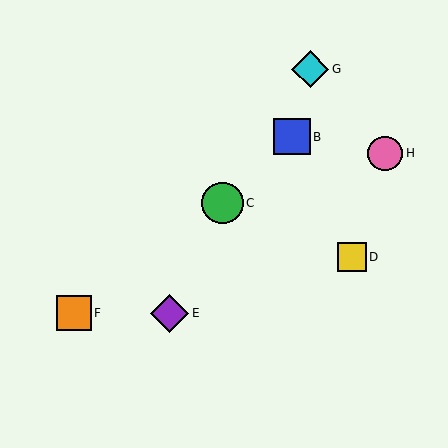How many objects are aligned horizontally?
3 objects (A, E, F) are aligned horizontally.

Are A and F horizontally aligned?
Yes, both are at y≈313.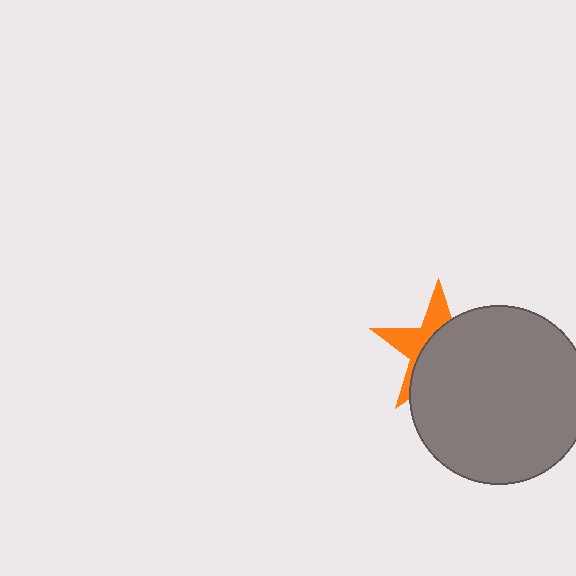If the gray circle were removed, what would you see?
You would see the complete orange star.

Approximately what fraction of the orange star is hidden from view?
Roughly 63% of the orange star is hidden behind the gray circle.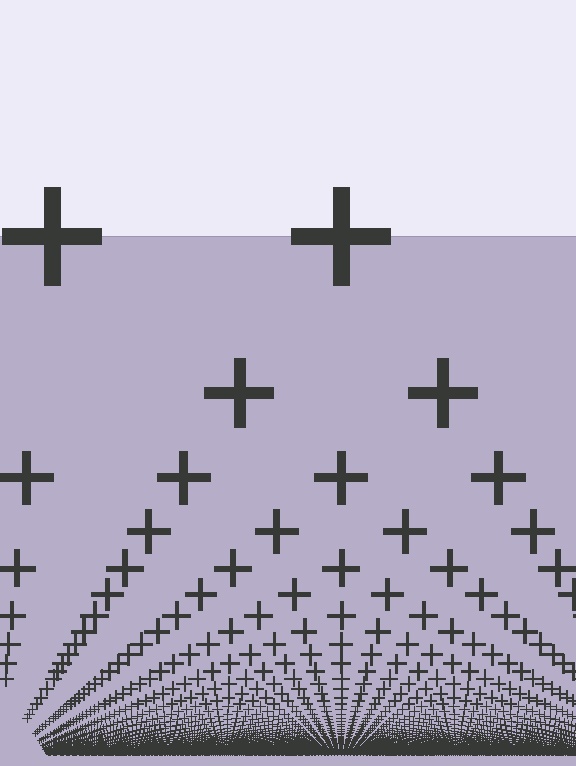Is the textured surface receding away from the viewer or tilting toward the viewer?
The surface appears to tilt toward the viewer. Texture elements get larger and sparser toward the top.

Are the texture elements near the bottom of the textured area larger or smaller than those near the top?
Smaller. The gradient is inverted — elements near the bottom are smaller and denser.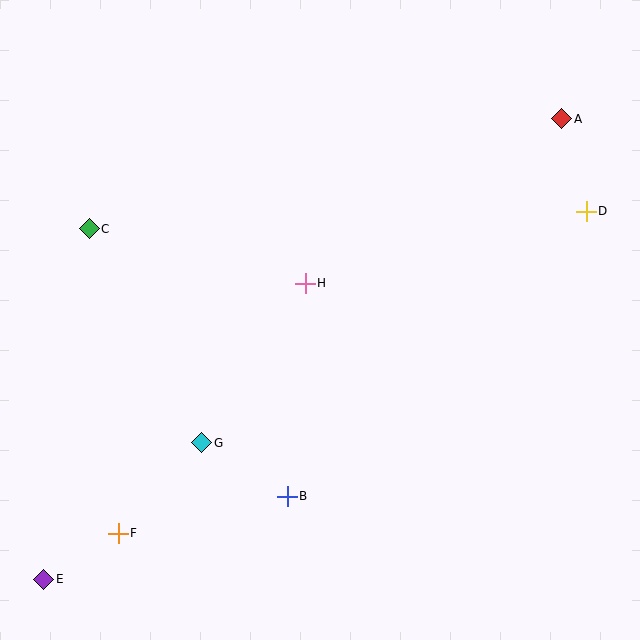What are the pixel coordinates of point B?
Point B is at (287, 496).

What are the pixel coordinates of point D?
Point D is at (586, 211).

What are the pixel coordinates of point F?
Point F is at (118, 533).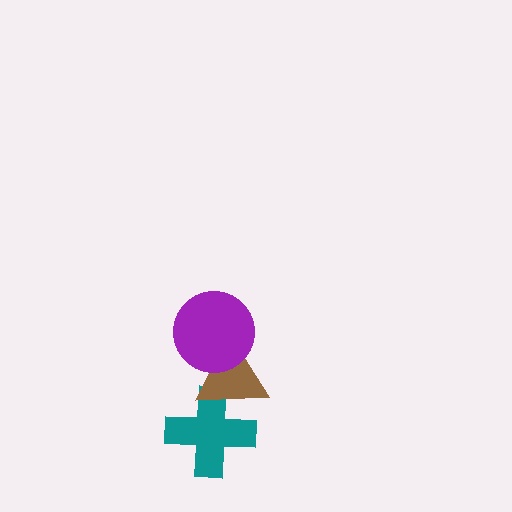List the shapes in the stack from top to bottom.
From top to bottom: the purple circle, the brown triangle, the teal cross.